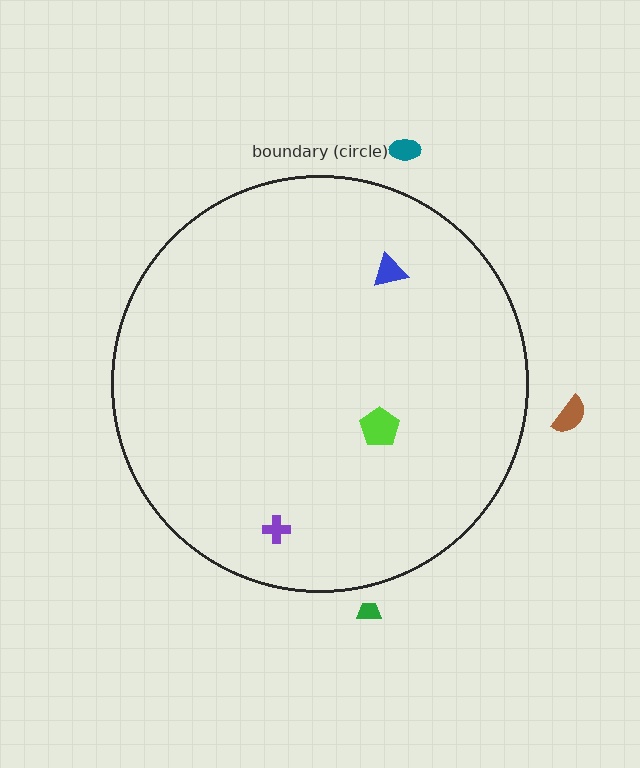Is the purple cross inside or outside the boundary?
Inside.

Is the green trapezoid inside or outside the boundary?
Outside.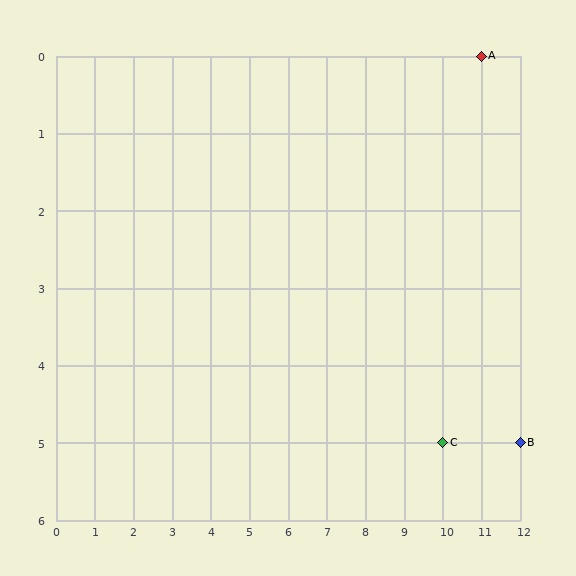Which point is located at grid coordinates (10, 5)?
Point C is at (10, 5).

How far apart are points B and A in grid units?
Points B and A are 1 column and 5 rows apart (about 5.1 grid units diagonally).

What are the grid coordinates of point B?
Point B is at grid coordinates (12, 5).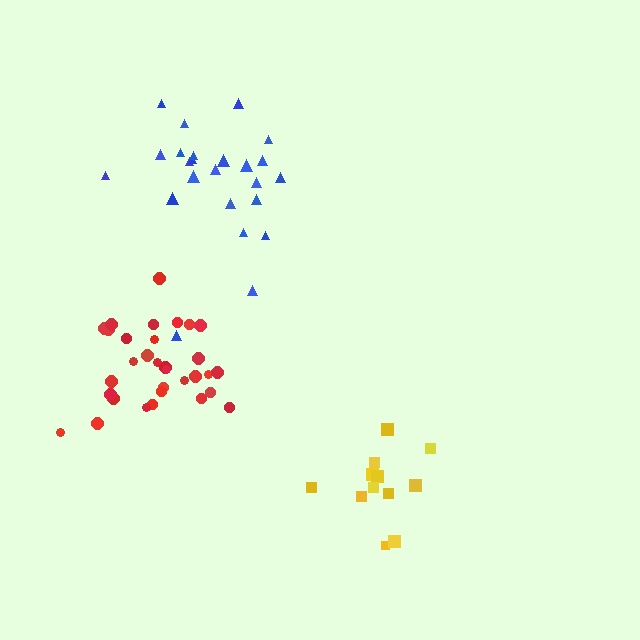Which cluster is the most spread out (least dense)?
Yellow.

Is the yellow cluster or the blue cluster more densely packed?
Blue.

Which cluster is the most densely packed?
Red.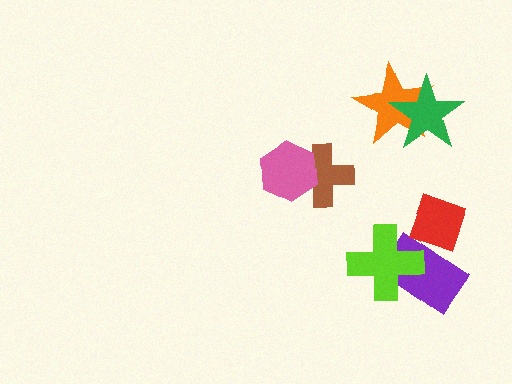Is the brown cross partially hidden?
Yes, it is partially covered by another shape.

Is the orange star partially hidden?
Yes, it is partially covered by another shape.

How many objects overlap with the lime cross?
1 object overlaps with the lime cross.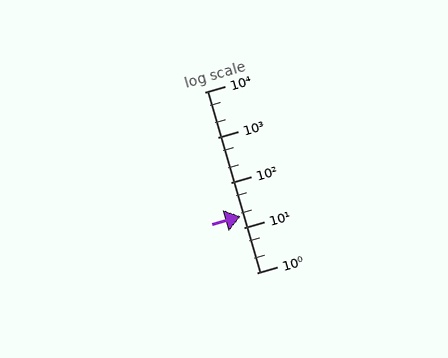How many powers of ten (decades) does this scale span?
The scale spans 4 decades, from 1 to 10000.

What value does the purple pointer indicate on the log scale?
The pointer indicates approximately 18.